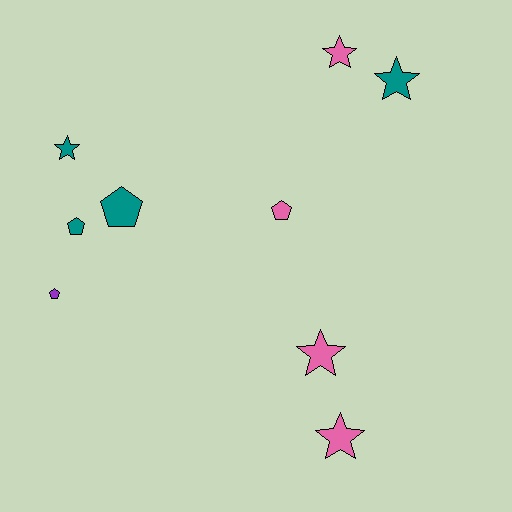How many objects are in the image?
There are 9 objects.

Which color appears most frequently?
Pink, with 4 objects.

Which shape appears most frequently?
Star, with 5 objects.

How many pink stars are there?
There are 3 pink stars.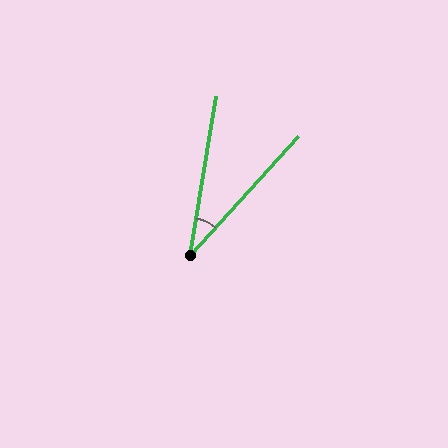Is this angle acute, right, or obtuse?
It is acute.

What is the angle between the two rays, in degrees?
Approximately 33 degrees.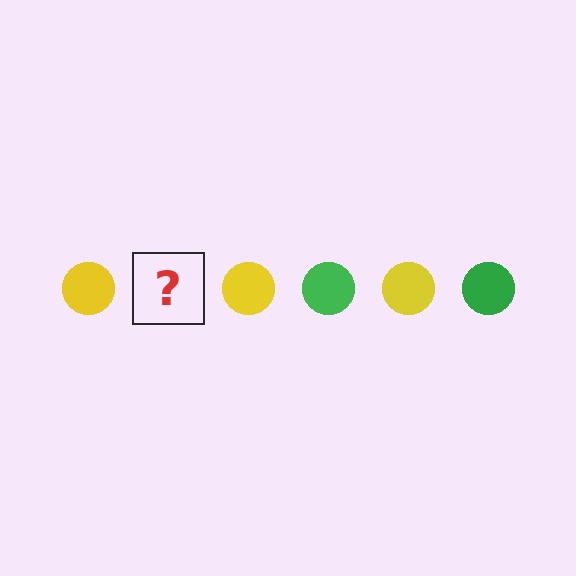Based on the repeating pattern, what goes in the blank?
The blank should be a green circle.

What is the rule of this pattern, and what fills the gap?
The rule is that the pattern cycles through yellow, green circles. The gap should be filled with a green circle.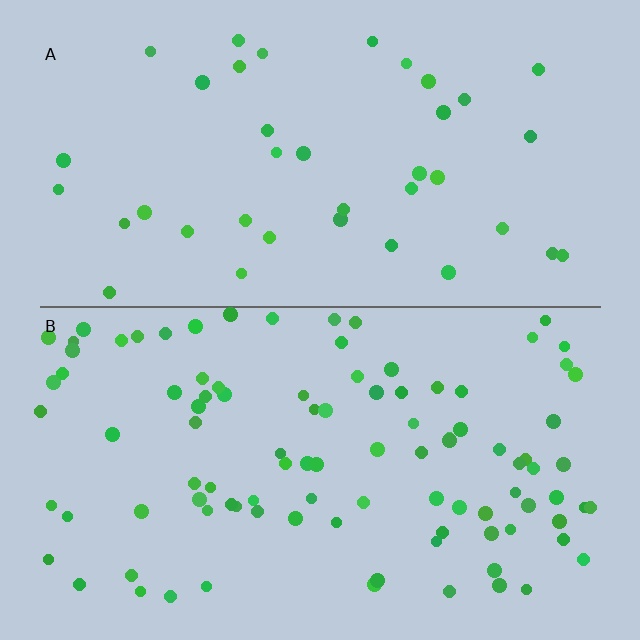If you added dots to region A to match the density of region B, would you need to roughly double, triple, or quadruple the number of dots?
Approximately triple.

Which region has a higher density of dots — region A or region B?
B (the bottom).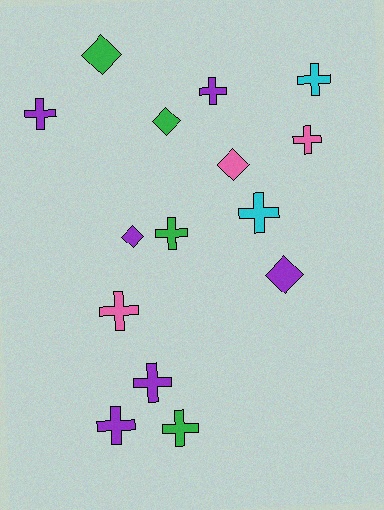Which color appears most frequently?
Purple, with 6 objects.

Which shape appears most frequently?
Cross, with 10 objects.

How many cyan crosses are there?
There are 2 cyan crosses.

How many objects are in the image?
There are 15 objects.